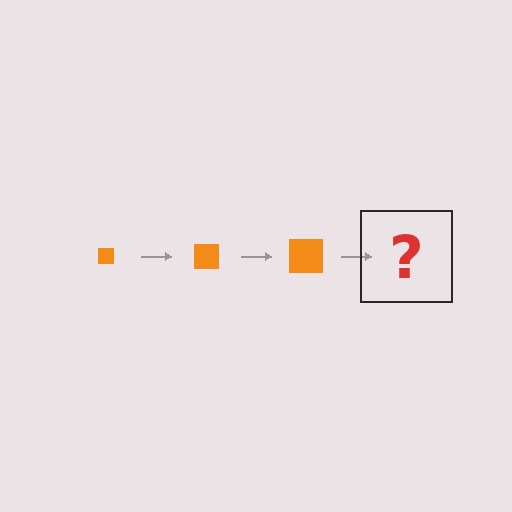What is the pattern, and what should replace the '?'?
The pattern is that the square gets progressively larger each step. The '?' should be an orange square, larger than the previous one.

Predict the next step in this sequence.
The next step is an orange square, larger than the previous one.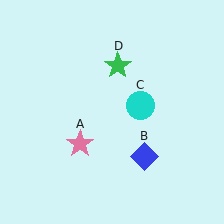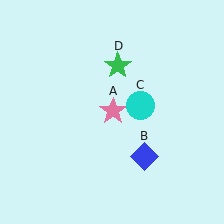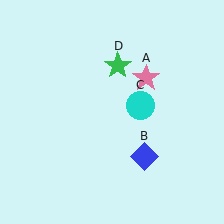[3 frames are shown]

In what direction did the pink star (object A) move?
The pink star (object A) moved up and to the right.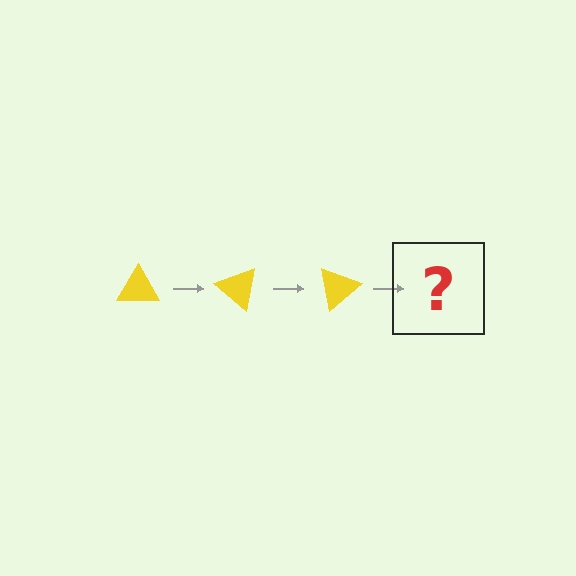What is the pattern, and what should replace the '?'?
The pattern is that the triangle rotates 40 degrees each step. The '?' should be a yellow triangle rotated 120 degrees.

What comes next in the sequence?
The next element should be a yellow triangle rotated 120 degrees.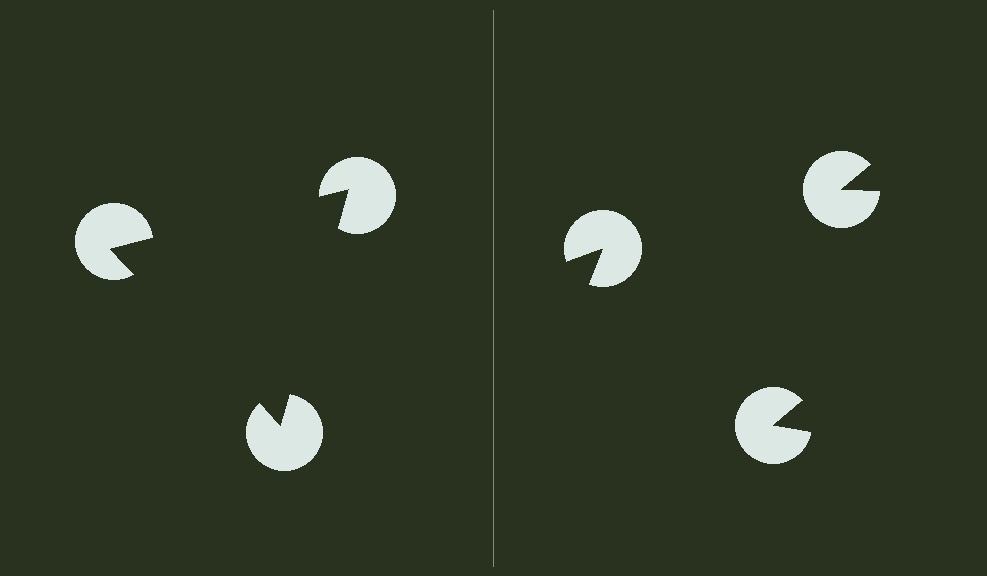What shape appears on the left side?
An illusory triangle.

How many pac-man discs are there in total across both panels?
6 — 3 on each side.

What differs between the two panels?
The pac-man discs are positioned identically on both sides; only the wedge orientations differ. On the left they align to a triangle; on the right they are misaligned.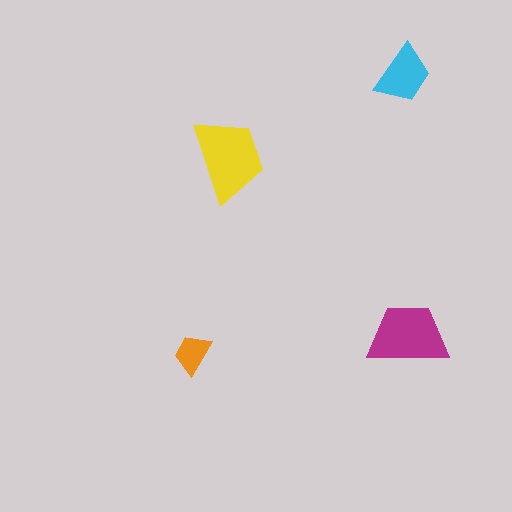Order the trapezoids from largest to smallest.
the yellow one, the magenta one, the cyan one, the orange one.